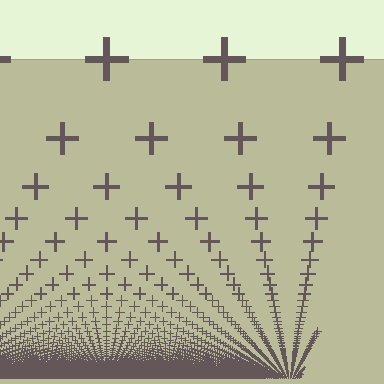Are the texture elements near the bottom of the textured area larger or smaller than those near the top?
Smaller. The gradient is inverted — elements near the bottom are smaller and denser.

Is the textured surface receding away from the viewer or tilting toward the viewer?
The surface appears to tilt toward the viewer. Texture elements get larger and sparser toward the top.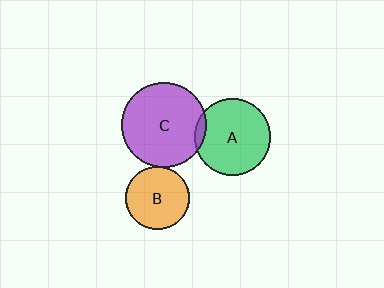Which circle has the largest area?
Circle C (purple).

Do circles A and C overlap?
Yes.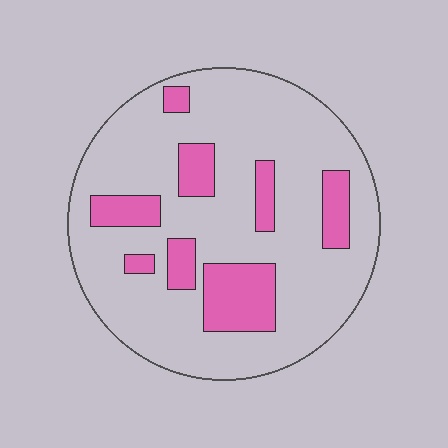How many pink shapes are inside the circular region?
8.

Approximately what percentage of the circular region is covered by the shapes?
Approximately 20%.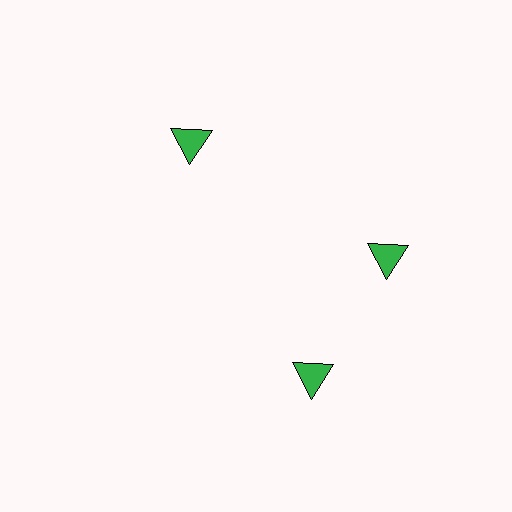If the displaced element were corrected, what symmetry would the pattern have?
It would have 3-fold rotational symmetry — the pattern would map onto itself every 120 degrees.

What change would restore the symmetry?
The symmetry would be restored by rotating it back into even spacing with its neighbors so that all 3 triangles sit at equal angles and equal distance from the center.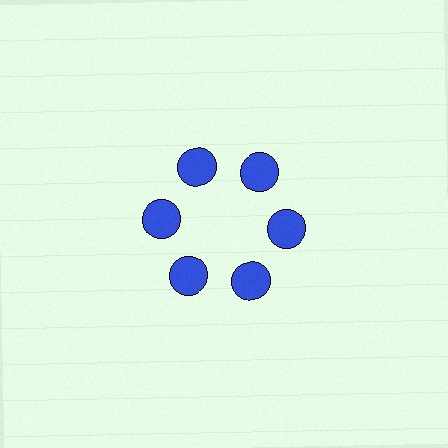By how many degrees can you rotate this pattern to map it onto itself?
The pattern maps onto itself every 60 degrees of rotation.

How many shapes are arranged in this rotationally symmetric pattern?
There are 6 shapes, arranged in 6 groups of 1.